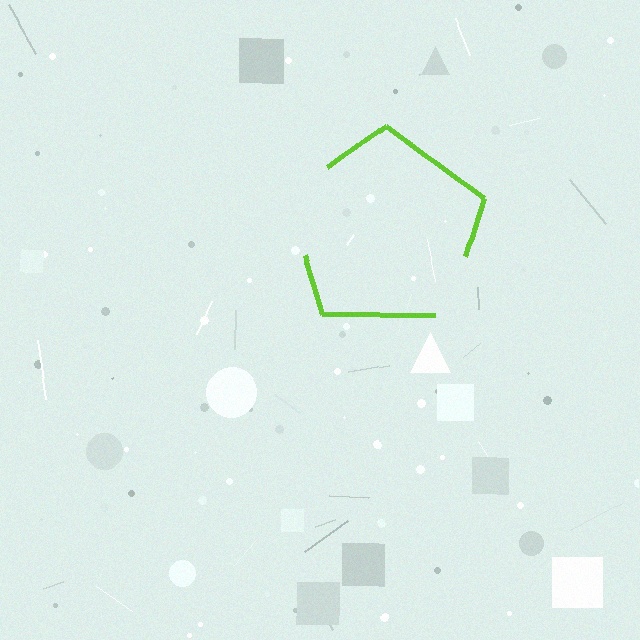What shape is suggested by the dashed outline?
The dashed outline suggests a pentagon.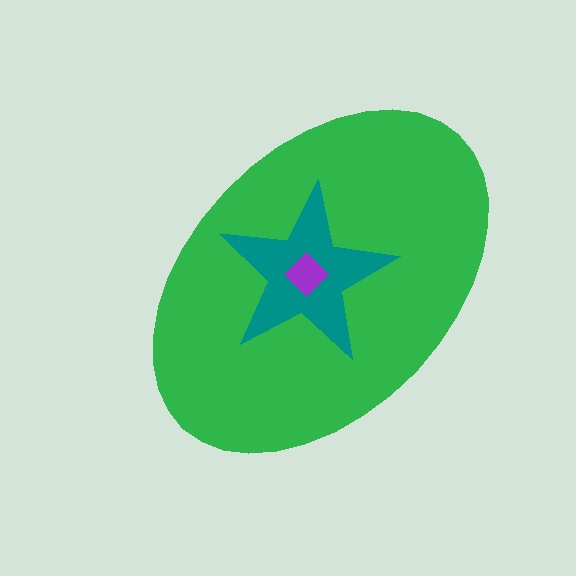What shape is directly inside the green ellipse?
The teal star.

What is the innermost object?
The purple diamond.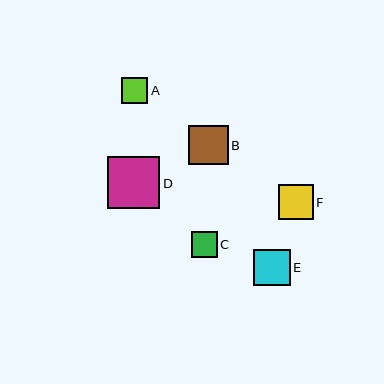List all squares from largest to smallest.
From largest to smallest: D, B, E, F, A, C.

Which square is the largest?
Square D is the largest with a size of approximately 52 pixels.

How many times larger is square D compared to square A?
Square D is approximately 2.0 times the size of square A.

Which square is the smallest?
Square C is the smallest with a size of approximately 26 pixels.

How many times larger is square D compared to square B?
Square D is approximately 1.3 times the size of square B.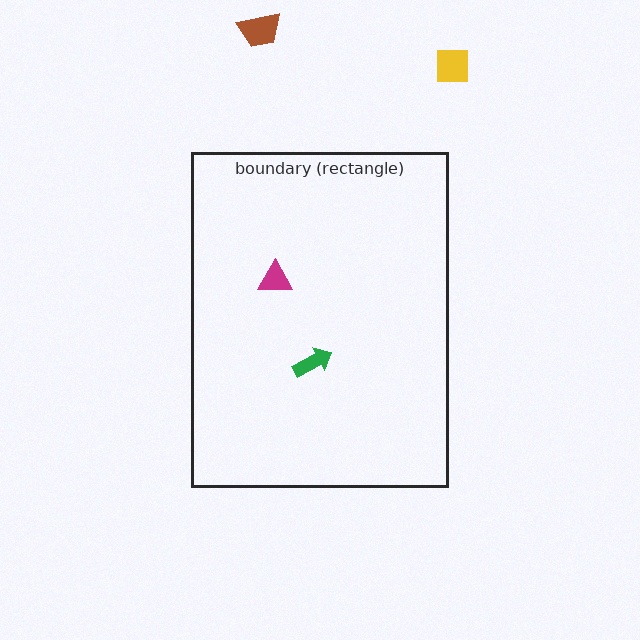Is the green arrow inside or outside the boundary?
Inside.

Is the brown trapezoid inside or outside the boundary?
Outside.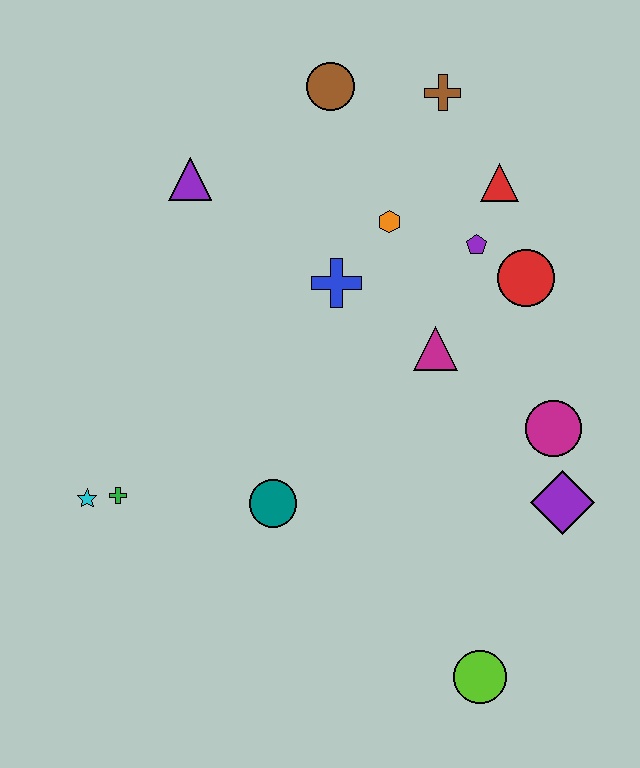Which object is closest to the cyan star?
The green cross is closest to the cyan star.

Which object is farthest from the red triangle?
The cyan star is farthest from the red triangle.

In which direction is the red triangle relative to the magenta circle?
The red triangle is above the magenta circle.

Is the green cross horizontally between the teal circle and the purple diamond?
No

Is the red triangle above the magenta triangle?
Yes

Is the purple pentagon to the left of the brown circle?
No